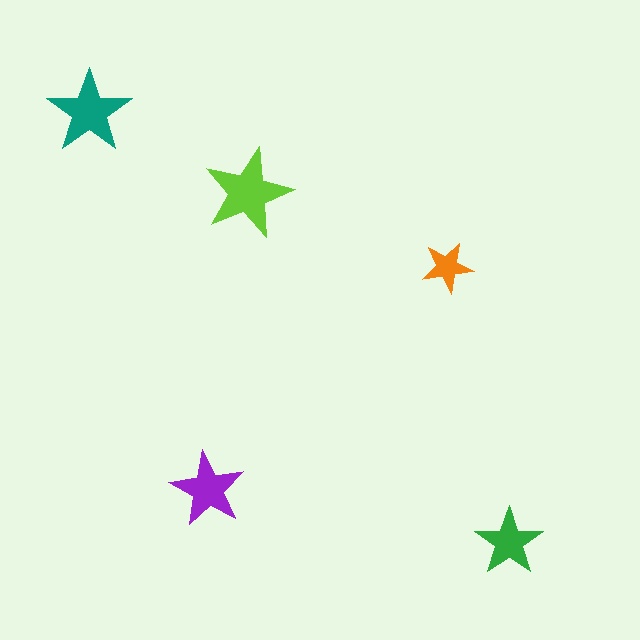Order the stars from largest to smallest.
the lime one, the teal one, the purple one, the green one, the orange one.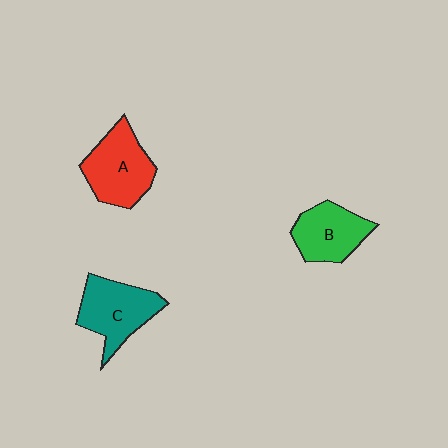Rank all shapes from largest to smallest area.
From largest to smallest: A (red), C (teal), B (green).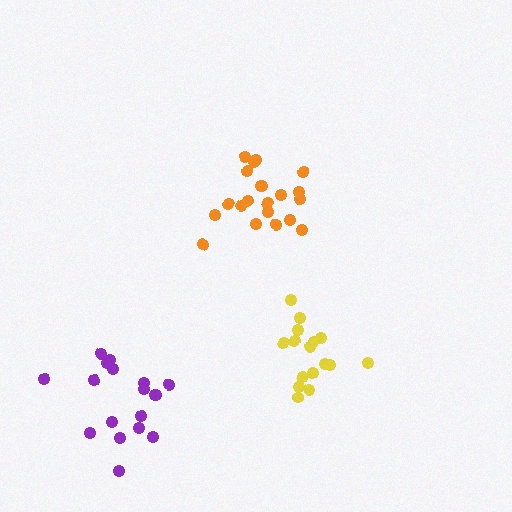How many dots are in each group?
Group 1: 21 dots, Group 2: 19 dots, Group 3: 16 dots (56 total).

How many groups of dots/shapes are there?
There are 3 groups.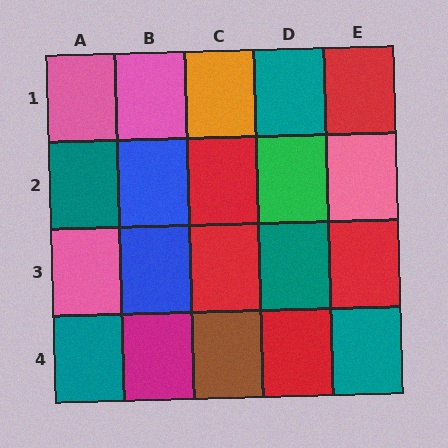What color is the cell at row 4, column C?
Brown.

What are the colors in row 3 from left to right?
Pink, blue, red, teal, red.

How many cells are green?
1 cell is green.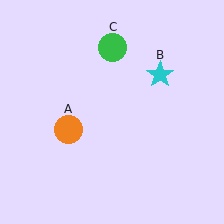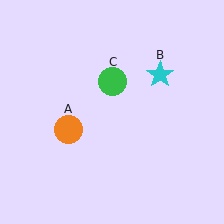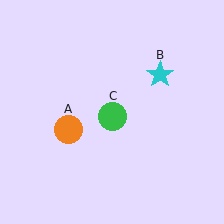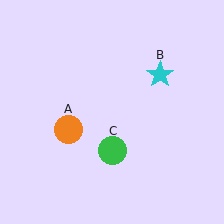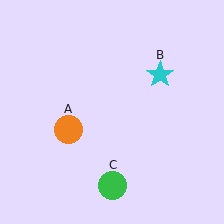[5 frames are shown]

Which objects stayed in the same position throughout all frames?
Orange circle (object A) and cyan star (object B) remained stationary.